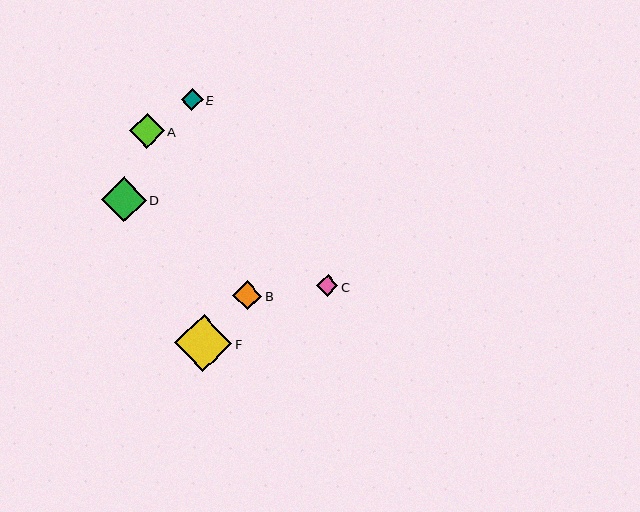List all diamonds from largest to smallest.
From largest to smallest: F, D, A, B, E, C.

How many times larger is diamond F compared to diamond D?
Diamond F is approximately 1.3 times the size of diamond D.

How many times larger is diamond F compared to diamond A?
Diamond F is approximately 1.6 times the size of diamond A.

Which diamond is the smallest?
Diamond C is the smallest with a size of approximately 22 pixels.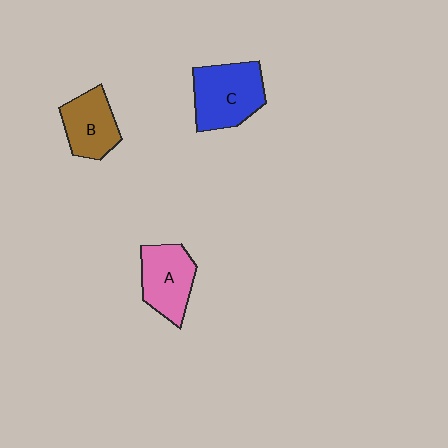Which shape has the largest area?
Shape C (blue).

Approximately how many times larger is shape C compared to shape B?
Approximately 1.3 times.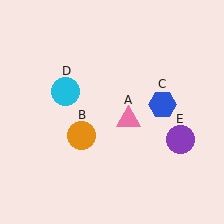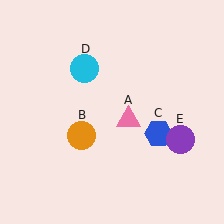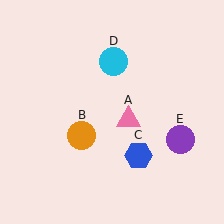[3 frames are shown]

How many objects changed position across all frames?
2 objects changed position: blue hexagon (object C), cyan circle (object D).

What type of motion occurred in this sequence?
The blue hexagon (object C), cyan circle (object D) rotated clockwise around the center of the scene.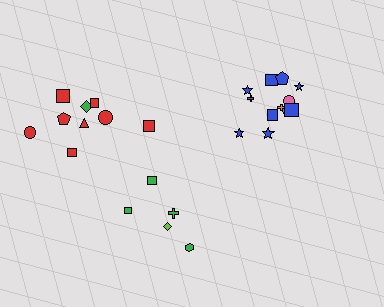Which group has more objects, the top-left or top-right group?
The top-right group.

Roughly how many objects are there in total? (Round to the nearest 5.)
Roughly 25 objects in total.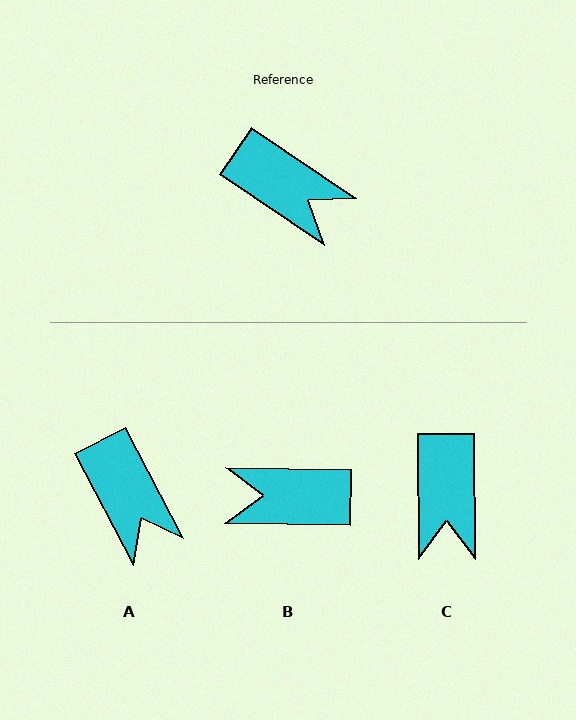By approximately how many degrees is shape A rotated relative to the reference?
Approximately 28 degrees clockwise.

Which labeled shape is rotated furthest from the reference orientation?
B, about 147 degrees away.